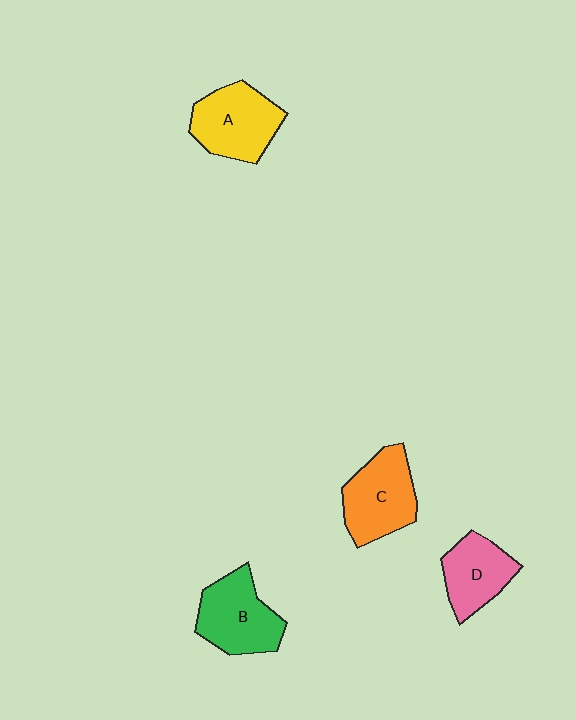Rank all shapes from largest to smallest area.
From largest to smallest: A (yellow), C (orange), B (green), D (pink).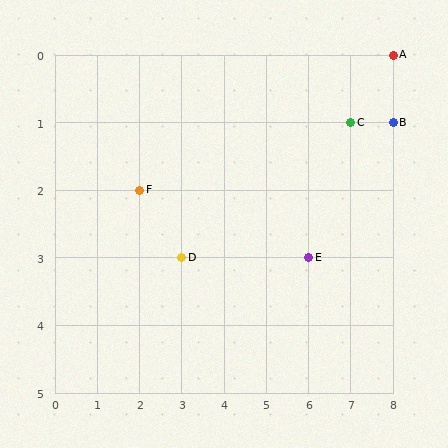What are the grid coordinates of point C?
Point C is at grid coordinates (7, 1).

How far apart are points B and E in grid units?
Points B and E are 2 columns and 2 rows apart (about 2.8 grid units diagonally).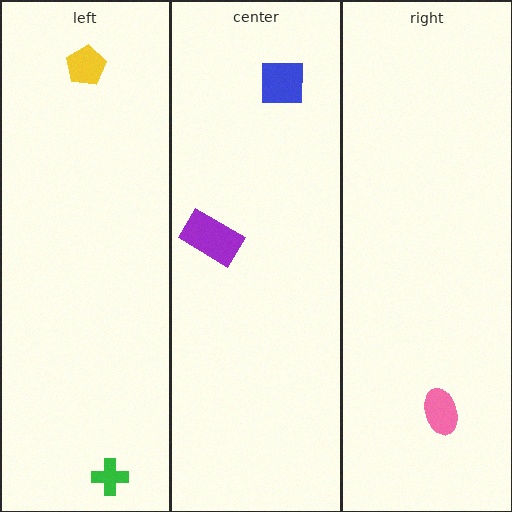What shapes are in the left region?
The green cross, the yellow pentagon.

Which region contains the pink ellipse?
The right region.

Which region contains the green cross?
The left region.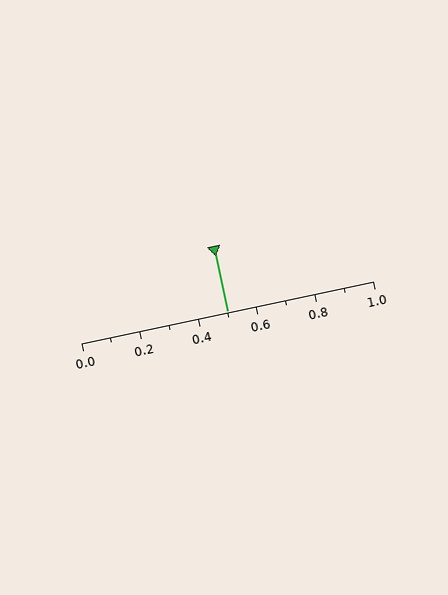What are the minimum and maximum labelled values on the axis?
The axis runs from 0.0 to 1.0.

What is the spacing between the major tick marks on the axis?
The major ticks are spaced 0.2 apart.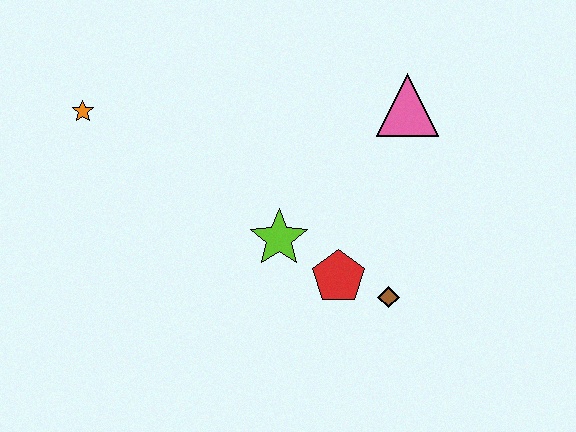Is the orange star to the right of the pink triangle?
No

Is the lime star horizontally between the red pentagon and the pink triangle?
No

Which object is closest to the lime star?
The red pentagon is closest to the lime star.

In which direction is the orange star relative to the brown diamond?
The orange star is to the left of the brown diamond.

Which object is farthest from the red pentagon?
The orange star is farthest from the red pentagon.